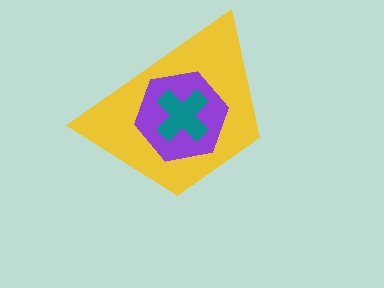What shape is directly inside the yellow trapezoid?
The purple hexagon.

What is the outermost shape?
The yellow trapezoid.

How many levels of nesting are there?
3.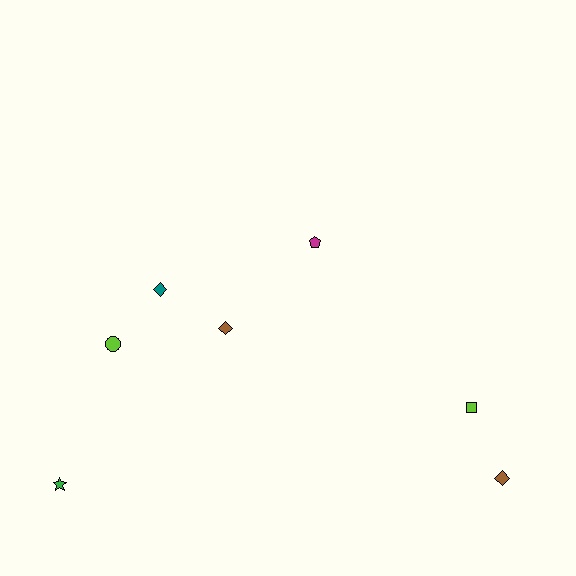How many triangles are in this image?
There are no triangles.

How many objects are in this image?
There are 7 objects.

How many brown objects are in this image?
There are 2 brown objects.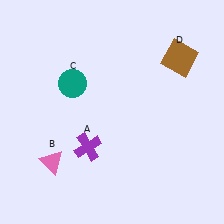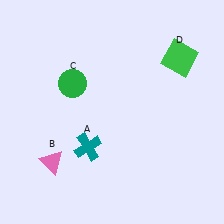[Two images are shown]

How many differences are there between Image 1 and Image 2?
There are 3 differences between the two images.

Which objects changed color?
A changed from purple to teal. C changed from teal to green. D changed from brown to green.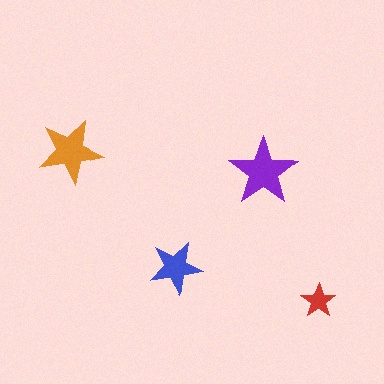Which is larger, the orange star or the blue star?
The orange one.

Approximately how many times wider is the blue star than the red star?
About 1.5 times wider.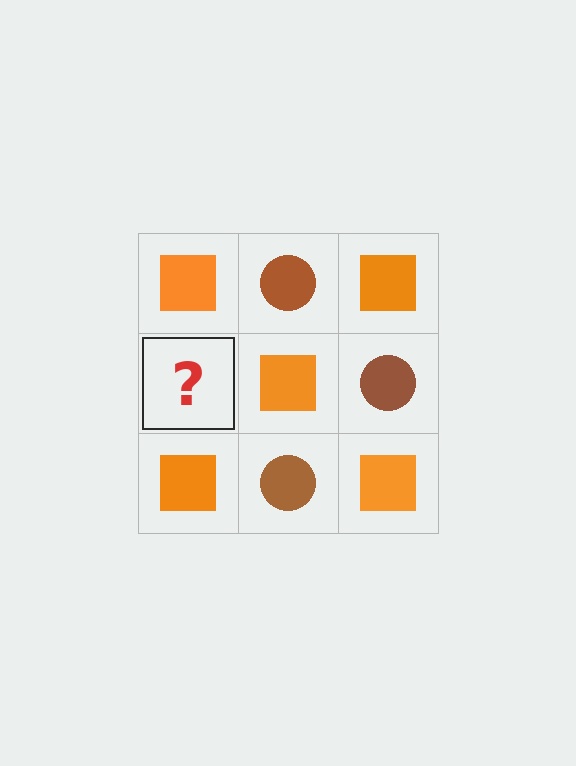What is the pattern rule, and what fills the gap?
The rule is that it alternates orange square and brown circle in a checkerboard pattern. The gap should be filled with a brown circle.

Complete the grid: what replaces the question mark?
The question mark should be replaced with a brown circle.